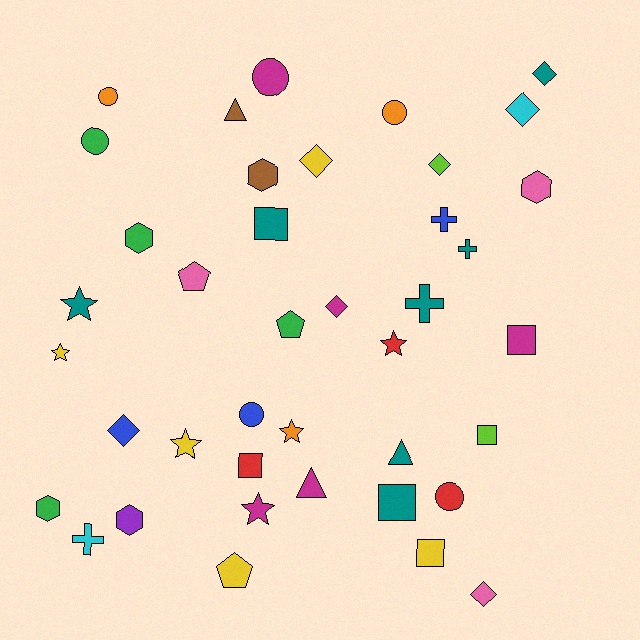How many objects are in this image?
There are 40 objects.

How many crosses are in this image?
There are 4 crosses.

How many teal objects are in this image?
There are 7 teal objects.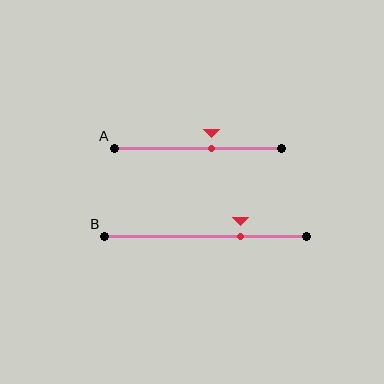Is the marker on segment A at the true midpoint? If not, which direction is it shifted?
No, the marker on segment A is shifted to the right by about 8% of the segment length.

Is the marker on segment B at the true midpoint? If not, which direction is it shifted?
No, the marker on segment B is shifted to the right by about 18% of the segment length.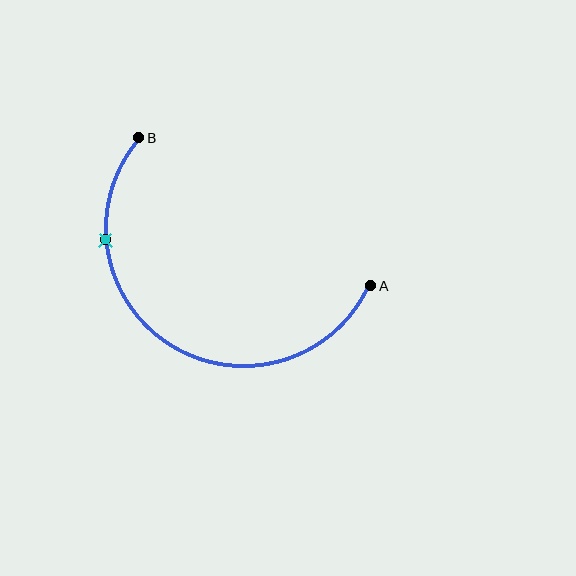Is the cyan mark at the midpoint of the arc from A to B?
No. The cyan mark lies on the arc but is closer to endpoint B. The arc midpoint would be at the point on the curve equidistant along the arc from both A and B.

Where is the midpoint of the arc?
The arc midpoint is the point on the curve farthest from the straight line joining A and B. It sits below that line.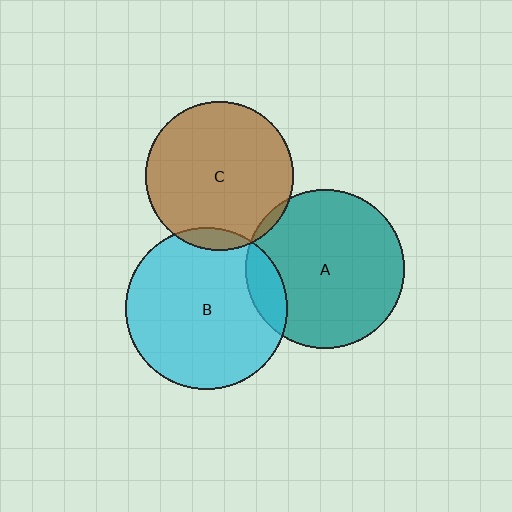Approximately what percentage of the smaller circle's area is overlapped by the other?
Approximately 5%.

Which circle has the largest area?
Circle B (cyan).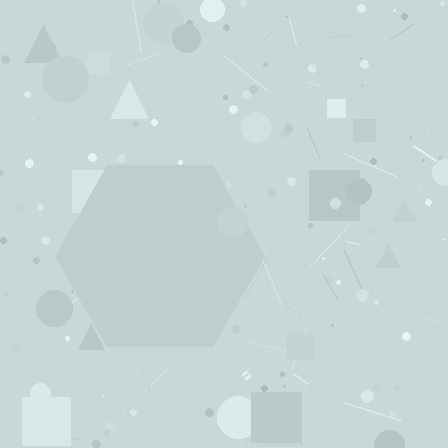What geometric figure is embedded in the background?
A hexagon is embedded in the background.